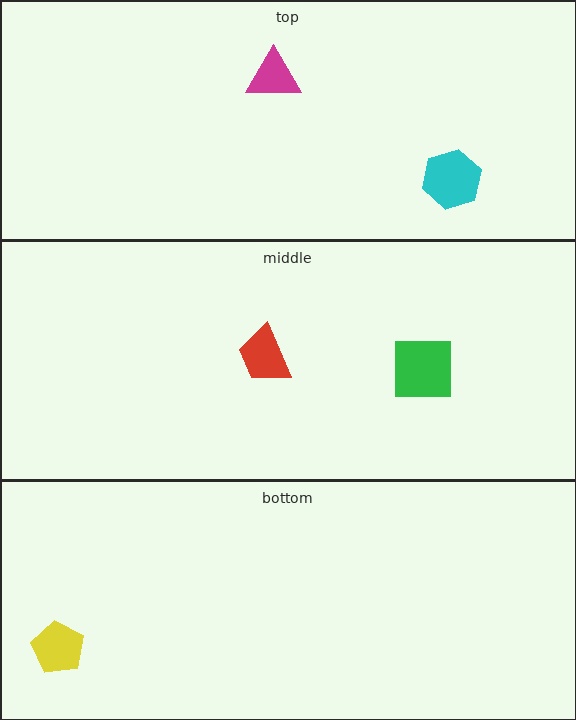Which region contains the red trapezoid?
The middle region.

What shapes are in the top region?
The cyan hexagon, the magenta triangle.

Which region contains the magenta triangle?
The top region.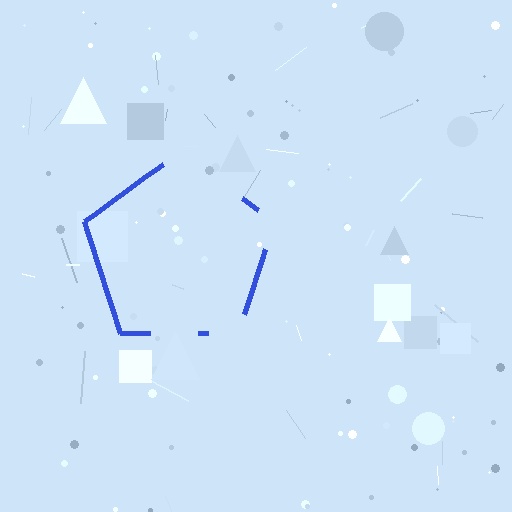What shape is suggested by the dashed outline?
The dashed outline suggests a pentagon.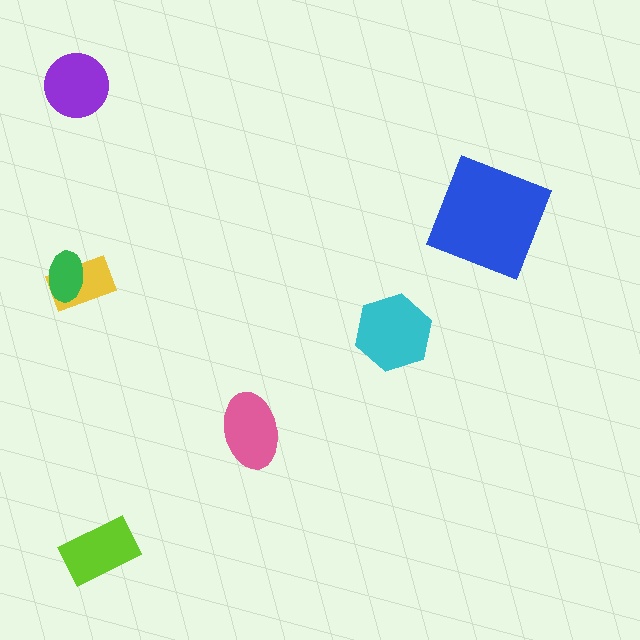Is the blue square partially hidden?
No, no other shape covers it.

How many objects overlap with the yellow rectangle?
1 object overlaps with the yellow rectangle.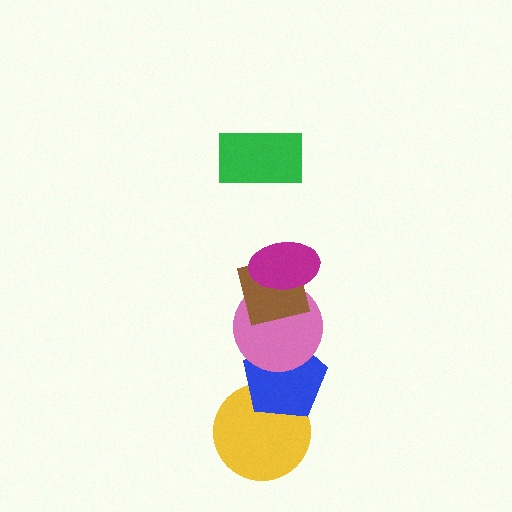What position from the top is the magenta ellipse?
The magenta ellipse is 2nd from the top.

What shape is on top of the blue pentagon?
The pink circle is on top of the blue pentagon.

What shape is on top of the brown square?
The magenta ellipse is on top of the brown square.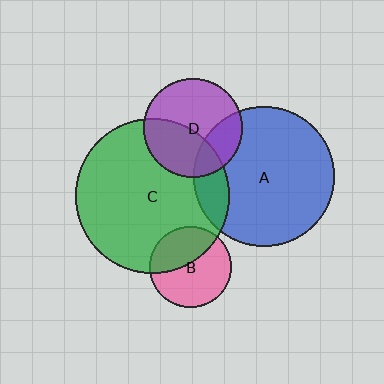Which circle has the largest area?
Circle C (green).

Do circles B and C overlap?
Yes.